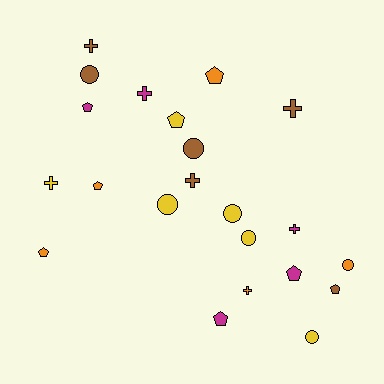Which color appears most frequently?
Brown, with 6 objects.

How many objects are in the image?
There are 22 objects.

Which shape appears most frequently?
Pentagon, with 8 objects.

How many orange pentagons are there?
There are 3 orange pentagons.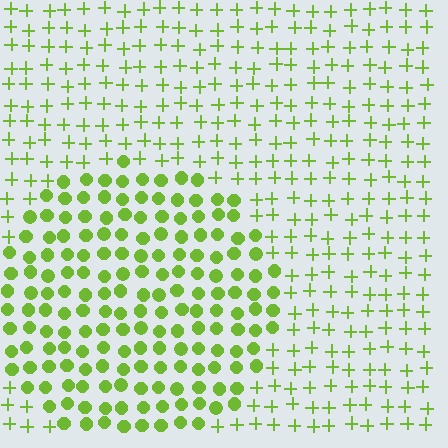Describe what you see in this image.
The image is filled with small lime elements arranged in a uniform grid. A circle-shaped region contains circles, while the surrounding area contains plus signs. The boundary is defined purely by the change in element shape.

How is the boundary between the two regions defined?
The boundary is defined by a change in element shape: circles inside vs. plus signs outside. All elements share the same color and spacing.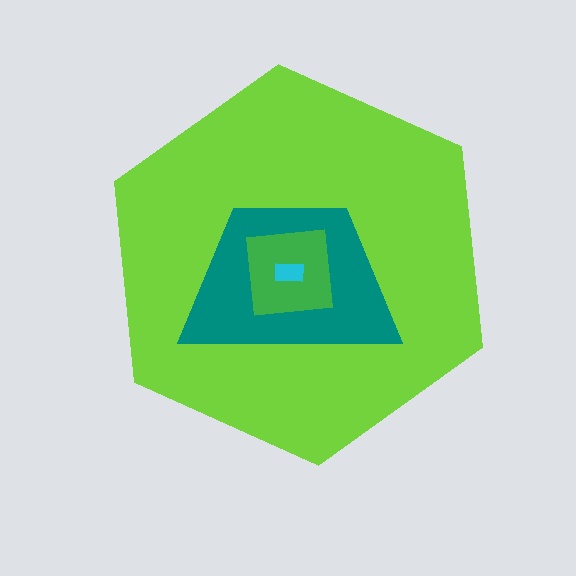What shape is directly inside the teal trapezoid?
The green square.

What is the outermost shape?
The lime hexagon.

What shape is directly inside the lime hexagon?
The teal trapezoid.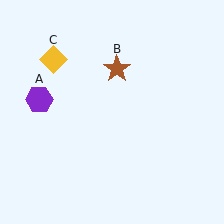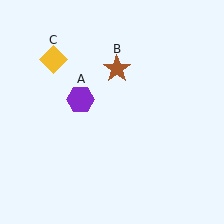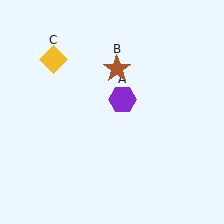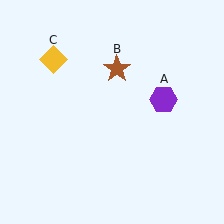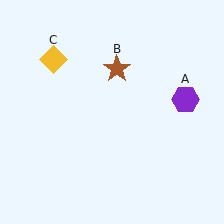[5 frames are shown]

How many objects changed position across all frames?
1 object changed position: purple hexagon (object A).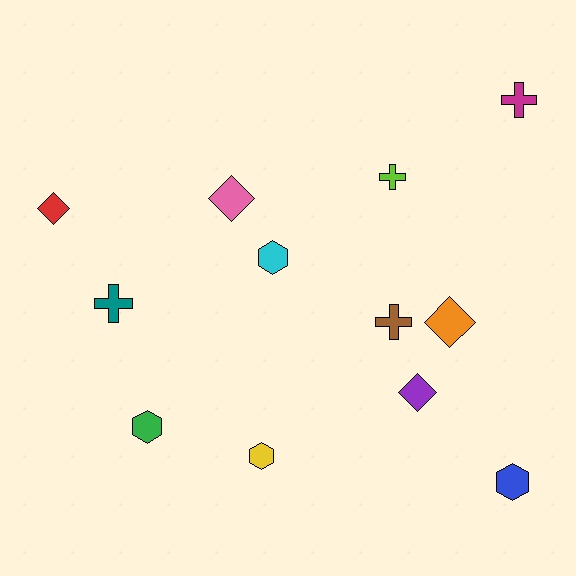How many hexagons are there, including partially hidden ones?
There are 4 hexagons.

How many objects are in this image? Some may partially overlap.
There are 12 objects.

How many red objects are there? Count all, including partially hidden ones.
There is 1 red object.